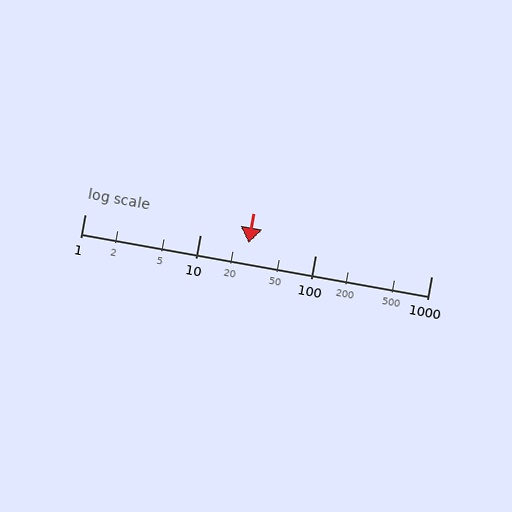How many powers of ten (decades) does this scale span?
The scale spans 3 decades, from 1 to 1000.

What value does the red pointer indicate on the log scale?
The pointer indicates approximately 26.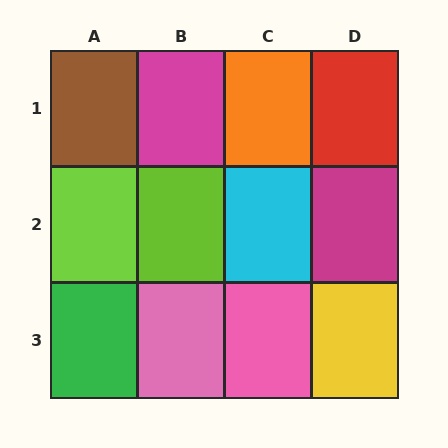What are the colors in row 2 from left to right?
Lime, lime, cyan, magenta.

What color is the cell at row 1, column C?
Orange.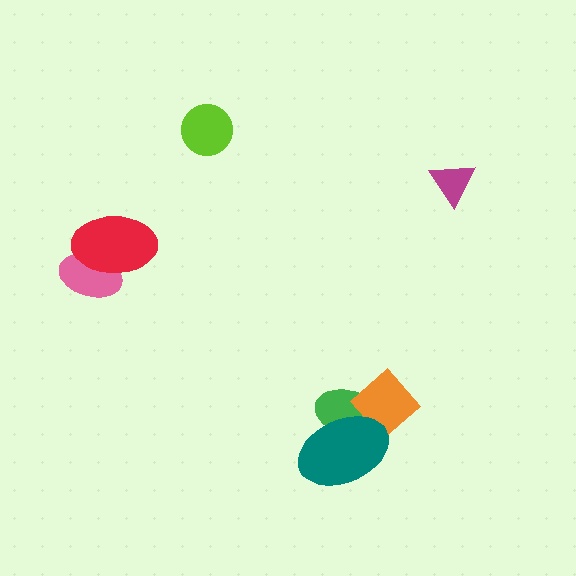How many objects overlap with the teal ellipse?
2 objects overlap with the teal ellipse.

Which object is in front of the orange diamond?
The teal ellipse is in front of the orange diamond.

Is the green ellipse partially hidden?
Yes, it is partially covered by another shape.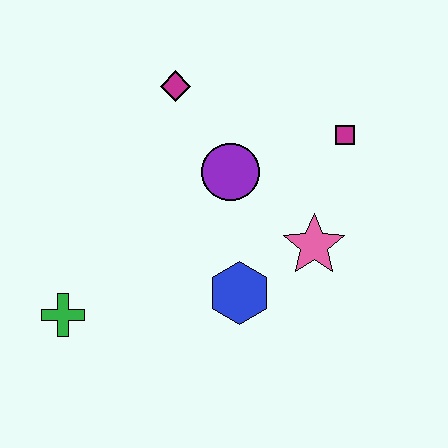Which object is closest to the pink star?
The blue hexagon is closest to the pink star.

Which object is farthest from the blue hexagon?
The magenta diamond is farthest from the blue hexagon.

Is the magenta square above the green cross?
Yes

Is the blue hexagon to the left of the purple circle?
No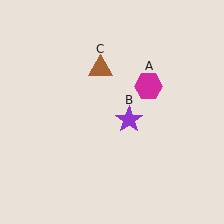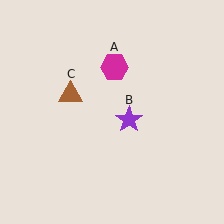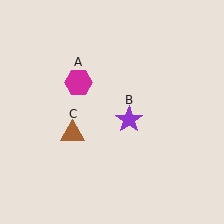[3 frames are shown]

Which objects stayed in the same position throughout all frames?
Purple star (object B) remained stationary.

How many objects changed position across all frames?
2 objects changed position: magenta hexagon (object A), brown triangle (object C).